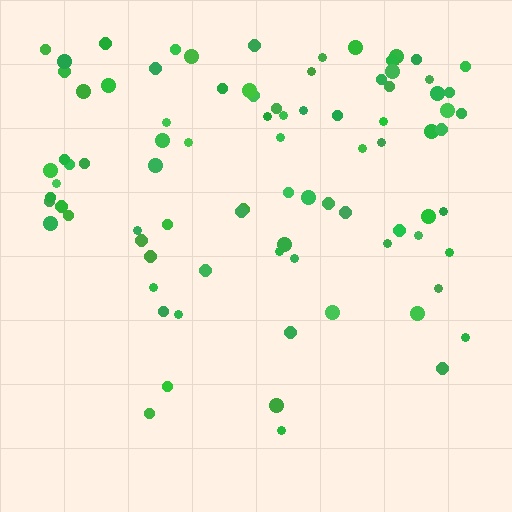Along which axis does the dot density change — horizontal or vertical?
Vertical.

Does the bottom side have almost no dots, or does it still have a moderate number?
Still a moderate number, just noticeably fewer than the top.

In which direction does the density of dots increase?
From bottom to top, with the top side densest.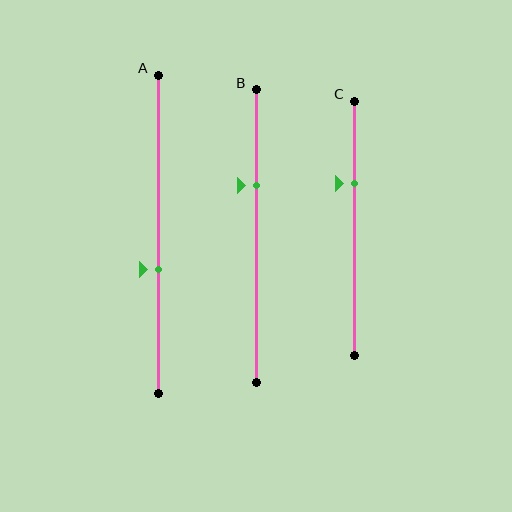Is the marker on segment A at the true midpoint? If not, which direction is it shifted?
No, the marker on segment A is shifted downward by about 11% of the segment length.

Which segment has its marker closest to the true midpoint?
Segment A has its marker closest to the true midpoint.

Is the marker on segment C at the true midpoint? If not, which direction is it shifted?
No, the marker on segment C is shifted upward by about 18% of the segment length.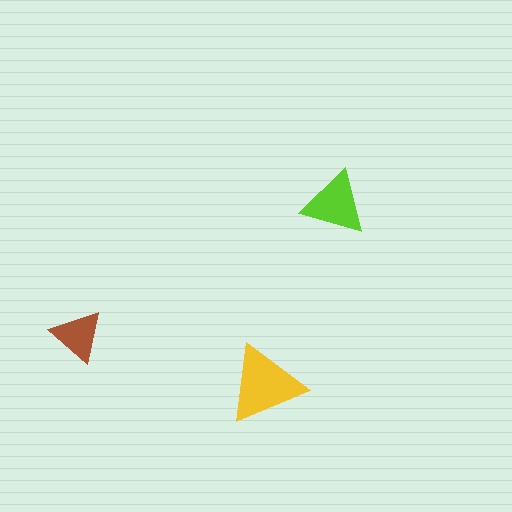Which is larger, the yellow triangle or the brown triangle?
The yellow one.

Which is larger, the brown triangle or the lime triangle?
The lime one.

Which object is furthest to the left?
The brown triangle is leftmost.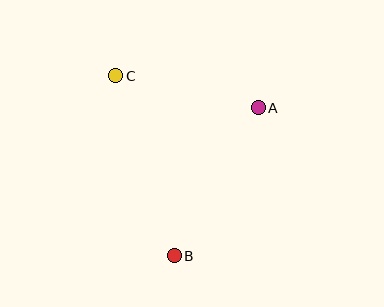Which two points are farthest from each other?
Points B and C are farthest from each other.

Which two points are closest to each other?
Points A and C are closest to each other.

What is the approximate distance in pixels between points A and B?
The distance between A and B is approximately 170 pixels.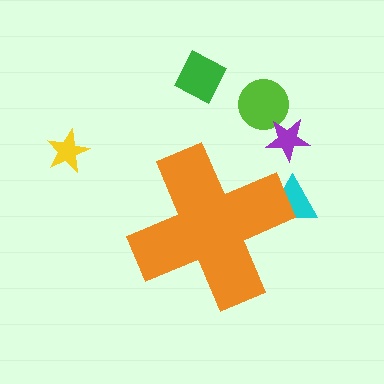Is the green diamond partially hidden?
No, the green diamond is fully visible.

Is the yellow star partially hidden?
No, the yellow star is fully visible.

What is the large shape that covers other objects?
An orange cross.